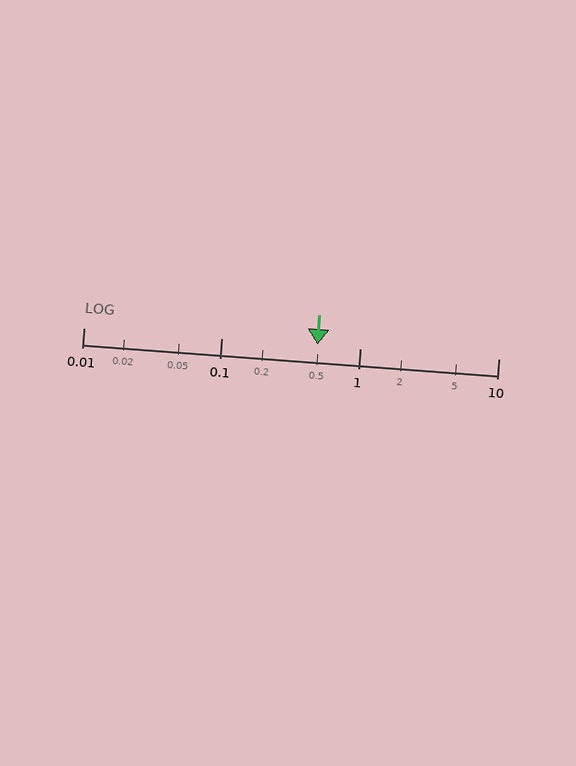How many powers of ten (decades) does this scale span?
The scale spans 3 decades, from 0.01 to 10.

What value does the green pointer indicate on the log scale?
The pointer indicates approximately 0.49.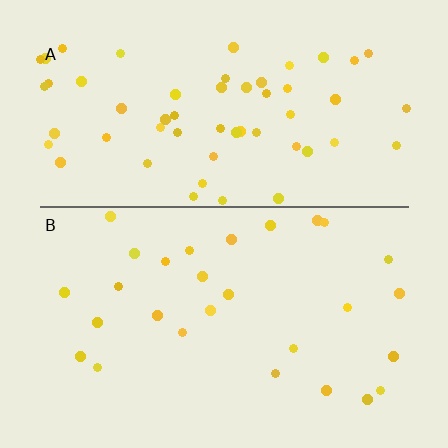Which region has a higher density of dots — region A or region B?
A (the top).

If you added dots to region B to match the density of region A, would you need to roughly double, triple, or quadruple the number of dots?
Approximately double.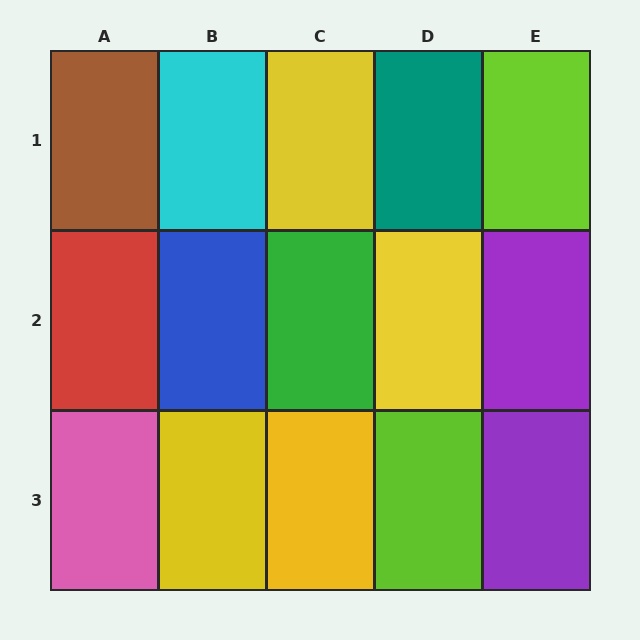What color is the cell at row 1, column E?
Lime.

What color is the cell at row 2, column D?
Yellow.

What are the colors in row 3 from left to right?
Pink, yellow, yellow, lime, purple.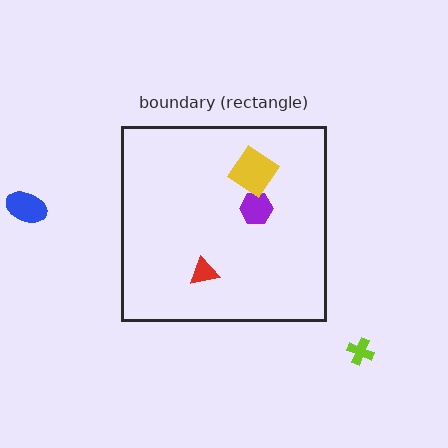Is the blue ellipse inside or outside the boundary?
Outside.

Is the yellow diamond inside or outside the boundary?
Inside.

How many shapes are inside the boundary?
3 inside, 2 outside.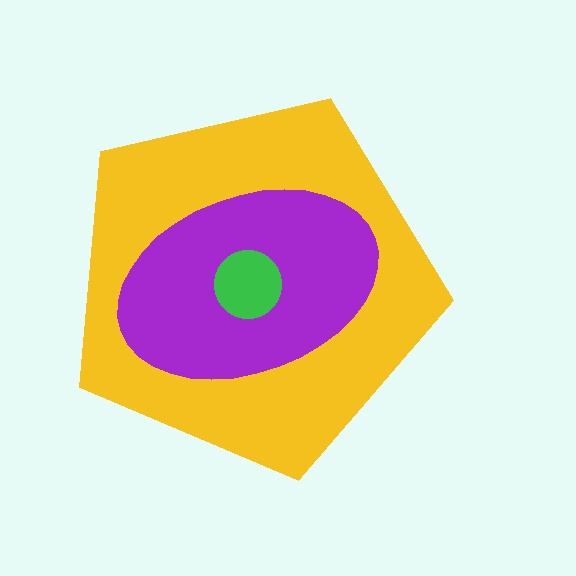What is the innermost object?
The green circle.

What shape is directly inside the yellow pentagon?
The purple ellipse.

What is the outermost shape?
The yellow pentagon.